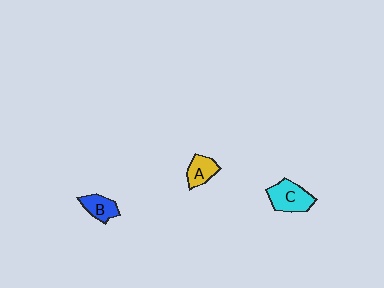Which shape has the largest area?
Shape C (cyan).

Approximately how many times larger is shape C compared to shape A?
Approximately 1.5 times.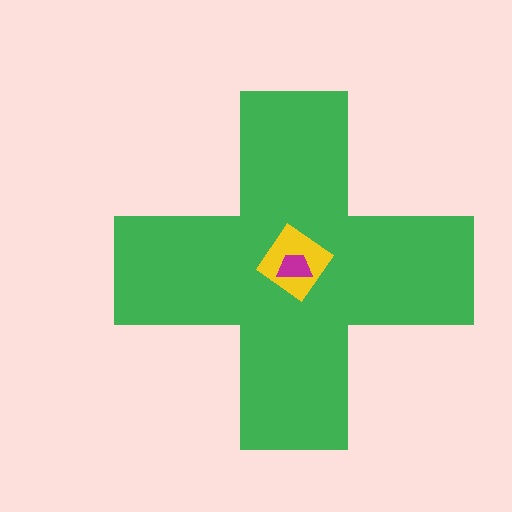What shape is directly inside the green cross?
The yellow diamond.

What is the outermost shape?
The green cross.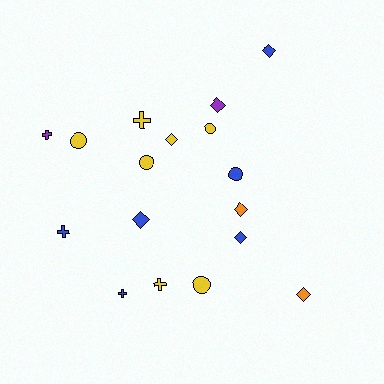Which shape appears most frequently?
Diamond, with 7 objects.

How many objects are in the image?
There are 17 objects.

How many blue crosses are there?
There are 2 blue crosses.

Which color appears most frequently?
Yellow, with 7 objects.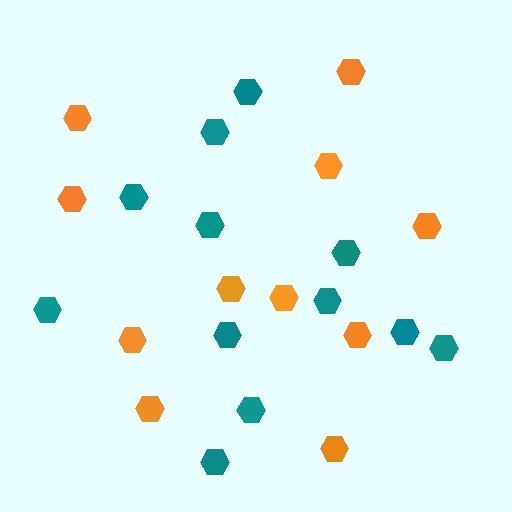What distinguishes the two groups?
There are 2 groups: one group of orange hexagons (11) and one group of teal hexagons (12).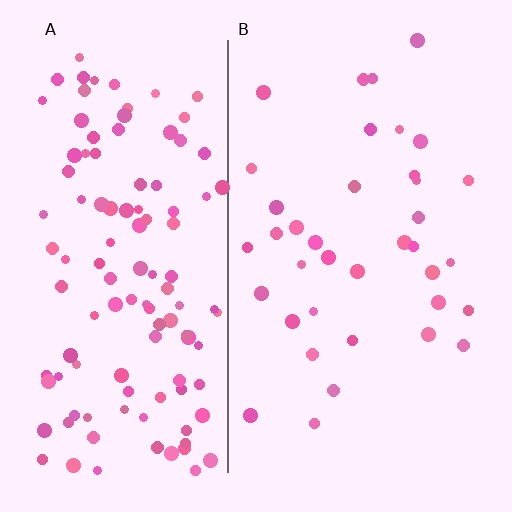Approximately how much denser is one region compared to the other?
Approximately 3.2× — region A over region B.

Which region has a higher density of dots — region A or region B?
A (the left).